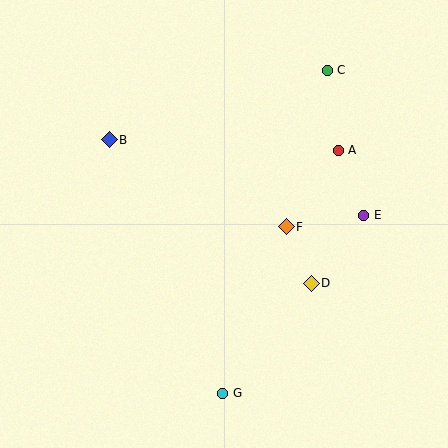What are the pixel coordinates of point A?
Point A is at (338, 150).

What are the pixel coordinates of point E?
Point E is at (364, 215).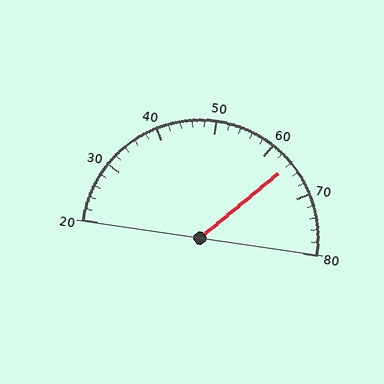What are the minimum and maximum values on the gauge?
The gauge ranges from 20 to 80.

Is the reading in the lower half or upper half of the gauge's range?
The reading is in the upper half of the range (20 to 80).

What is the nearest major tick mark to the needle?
The nearest major tick mark is 60.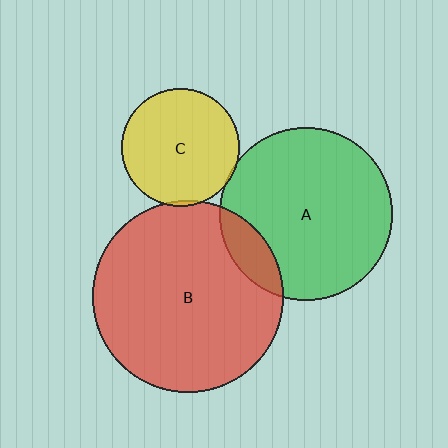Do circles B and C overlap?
Yes.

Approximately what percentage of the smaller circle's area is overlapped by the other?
Approximately 5%.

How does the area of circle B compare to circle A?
Approximately 1.2 times.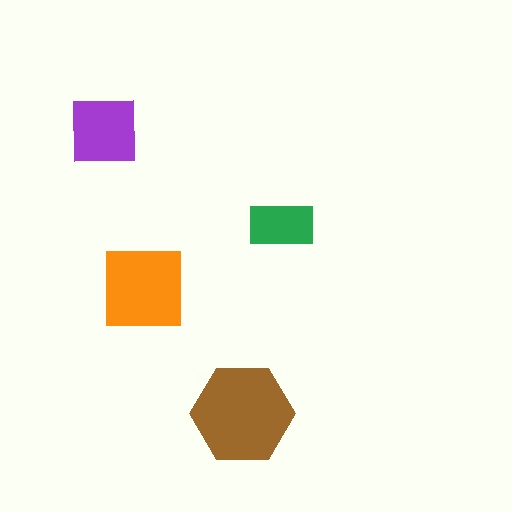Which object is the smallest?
The green rectangle.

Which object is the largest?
The brown hexagon.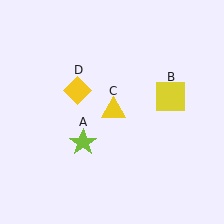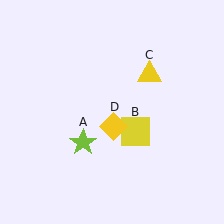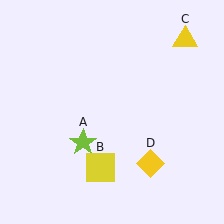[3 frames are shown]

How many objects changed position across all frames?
3 objects changed position: yellow square (object B), yellow triangle (object C), yellow diamond (object D).